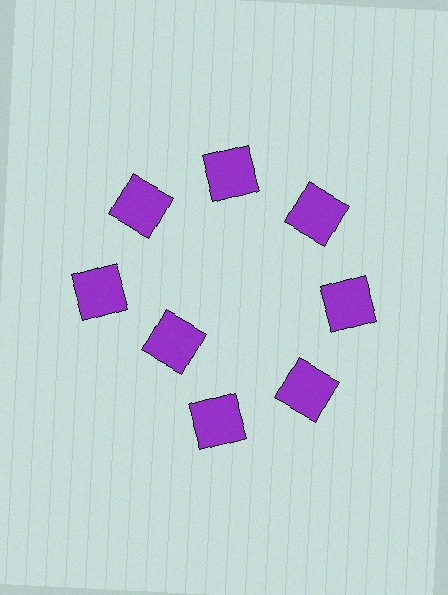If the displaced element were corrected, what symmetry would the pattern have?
It would have 8-fold rotational symmetry — the pattern would map onto itself every 45 degrees.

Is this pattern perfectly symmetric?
No. The 8 purple squares are arranged in a ring, but one element near the 8 o'clock position is pulled inward toward the center, breaking the 8-fold rotational symmetry.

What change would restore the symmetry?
The symmetry would be restored by moving it outward, back onto the ring so that all 8 squares sit at equal angles and equal distance from the center.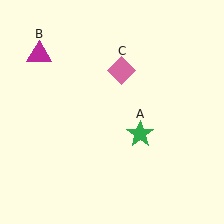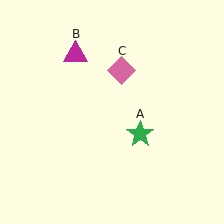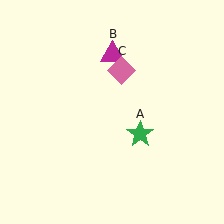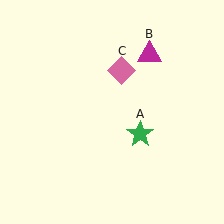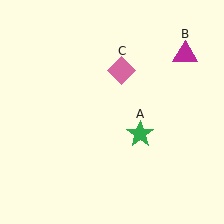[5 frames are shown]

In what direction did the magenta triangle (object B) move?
The magenta triangle (object B) moved right.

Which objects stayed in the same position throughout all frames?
Green star (object A) and pink diamond (object C) remained stationary.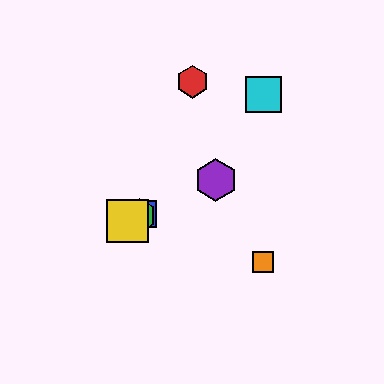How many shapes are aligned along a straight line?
4 shapes (the blue square, the green hexagon, the yellow square, the purple hexagon) are aligned along a straight line.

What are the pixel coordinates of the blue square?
The blue square is at (143, 214).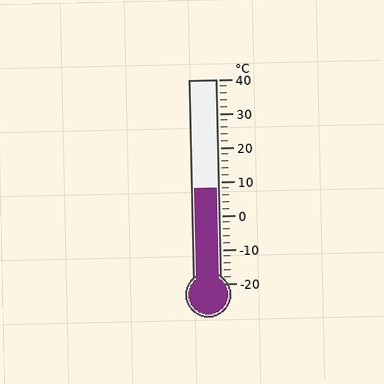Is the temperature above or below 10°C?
The temperature is below 10°C.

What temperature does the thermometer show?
The thermometer shows approximately 8°C.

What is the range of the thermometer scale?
The thermometer scale ranges from -20°C to 40°C.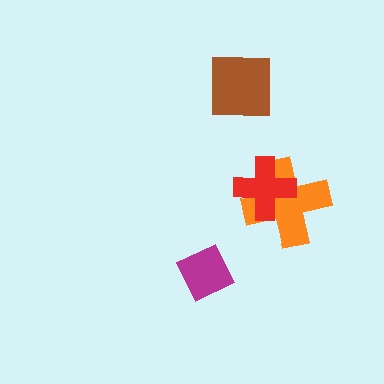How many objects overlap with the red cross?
1 object overlaps with the red cross.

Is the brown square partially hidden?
No, no other shape covers it.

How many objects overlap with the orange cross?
1 object overlaps with the orange cross.